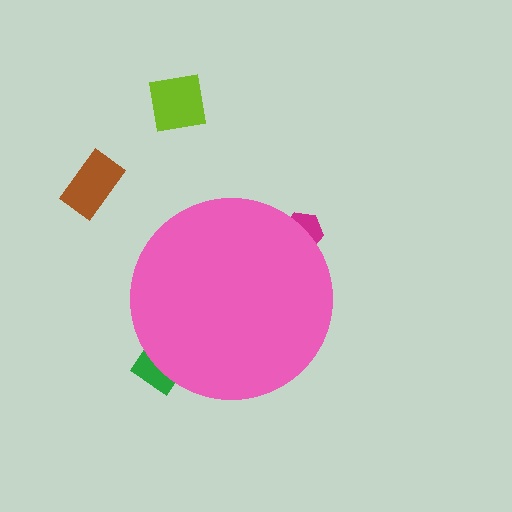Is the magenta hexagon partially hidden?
Yes, the magenta hexagon is partially hidden behind the pink circle.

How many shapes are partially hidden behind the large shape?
2 shapes are partially hidden.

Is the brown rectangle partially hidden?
No, the brown rectangle is fully visible.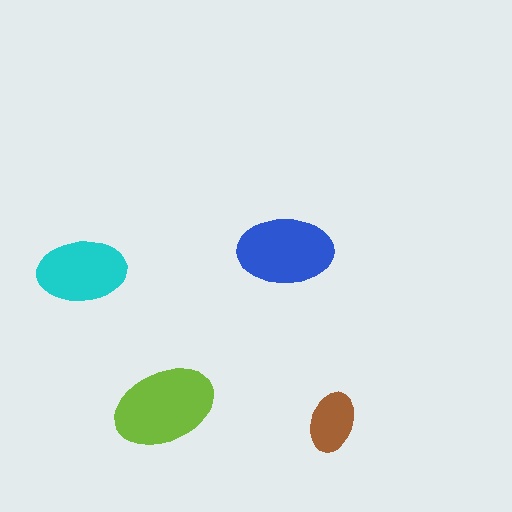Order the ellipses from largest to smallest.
the lime one, the blue one, the cyan one, the brown one.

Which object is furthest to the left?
The cyan ellipse is leftmost.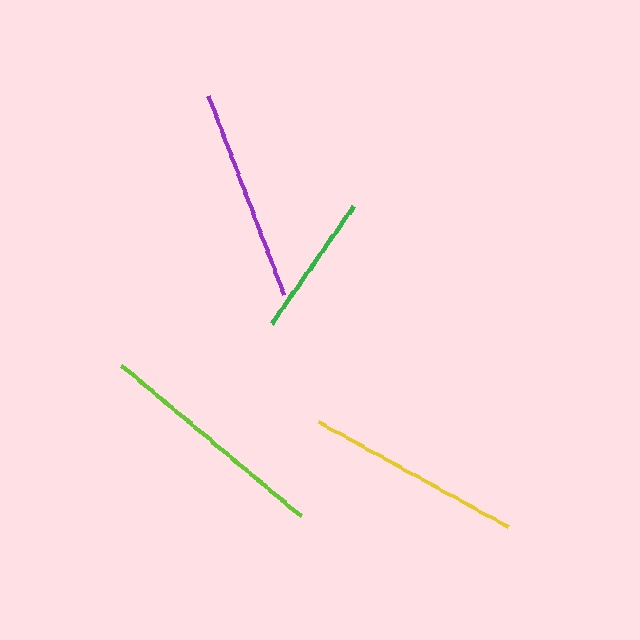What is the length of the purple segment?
The purple segment is approximately 212 pixels long.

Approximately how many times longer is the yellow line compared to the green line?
The yellow line is approximately 1.5 times the length of the green line.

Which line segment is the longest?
The lime line is the longest at approximately 235 pixels.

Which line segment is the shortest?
The green line is the shortest at approximately 144 pixels.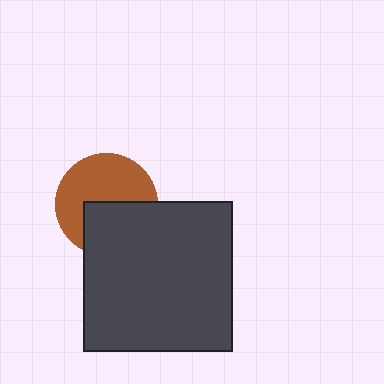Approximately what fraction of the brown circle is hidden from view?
Roughly 41% of the brown circle is hidden behind the dark gray square.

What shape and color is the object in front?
The object in front is a dark gray square.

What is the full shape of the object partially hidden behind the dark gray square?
The partially hidden object is a brown circle.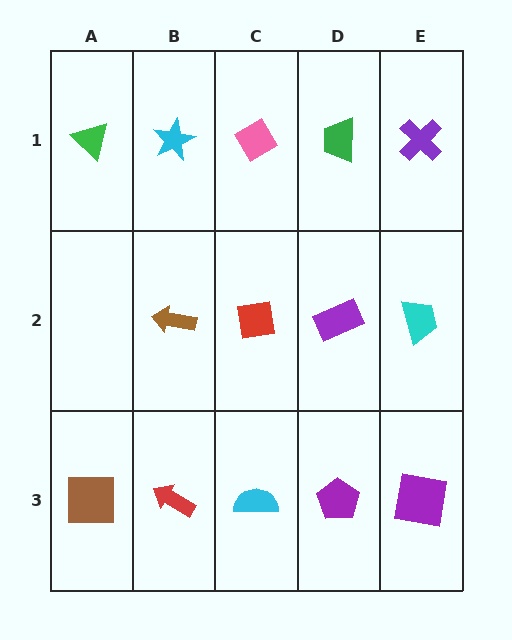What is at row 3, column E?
A purple square.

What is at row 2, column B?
A brown arrow.